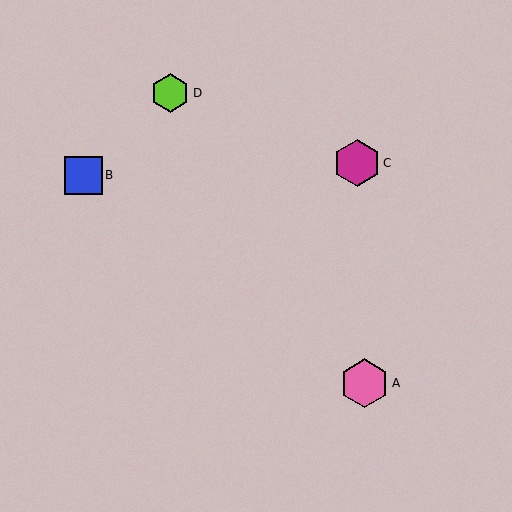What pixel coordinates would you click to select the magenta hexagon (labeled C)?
Click at (357, 163) to select the magenta hexagon C.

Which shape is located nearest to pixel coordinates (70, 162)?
The blue square (labeled B) at (83, 175) is nearest to that location.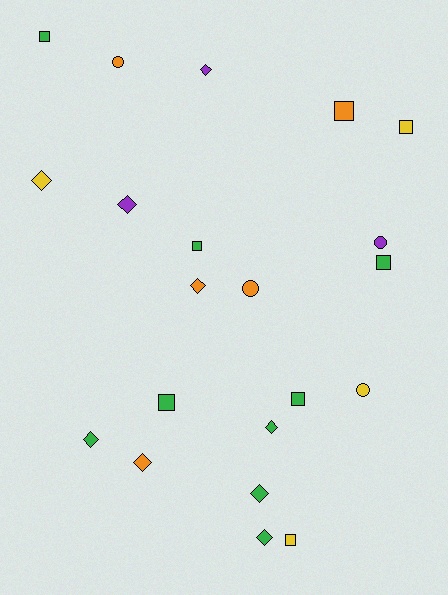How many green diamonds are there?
There are 4 green diamonds.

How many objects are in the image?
There are 21 objects.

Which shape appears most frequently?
Diamond, with 9 objects.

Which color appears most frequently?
Green, with 9 objects.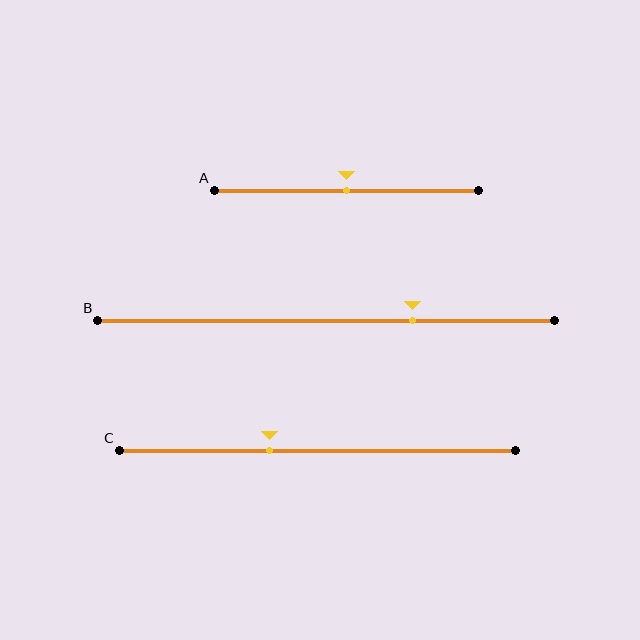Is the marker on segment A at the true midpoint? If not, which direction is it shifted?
Yes, the marker on segment A is at the true midpoint.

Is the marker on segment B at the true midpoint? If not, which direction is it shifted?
No, the marker on segment B is shifted to the right by about 19% of the segment length.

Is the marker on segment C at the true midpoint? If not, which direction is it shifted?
No, the marker on segment C is shifted to the left by about 12% of the segment length.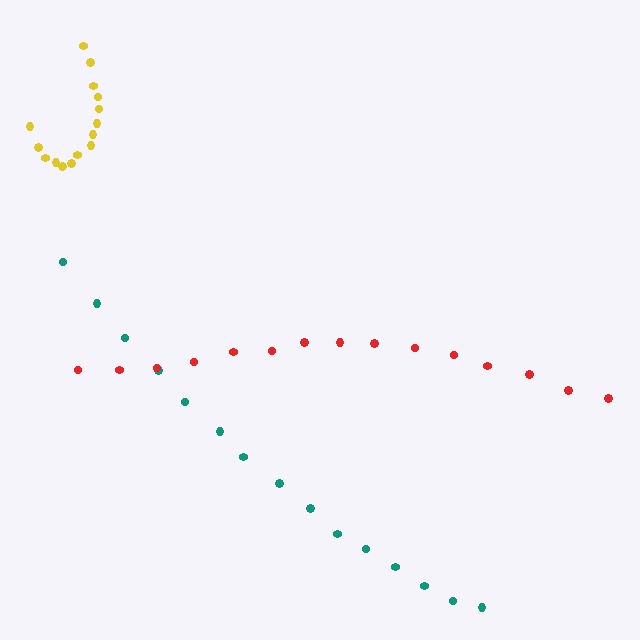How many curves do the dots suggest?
There are 3 distinct paths.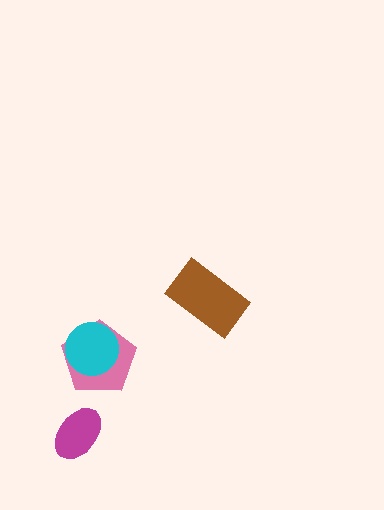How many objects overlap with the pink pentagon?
1 object overlaps with the pink pentagon.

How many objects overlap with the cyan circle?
1 object overlaps with the cyan circle.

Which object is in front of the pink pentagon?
The cyan circle is in front of the pink pentagon.